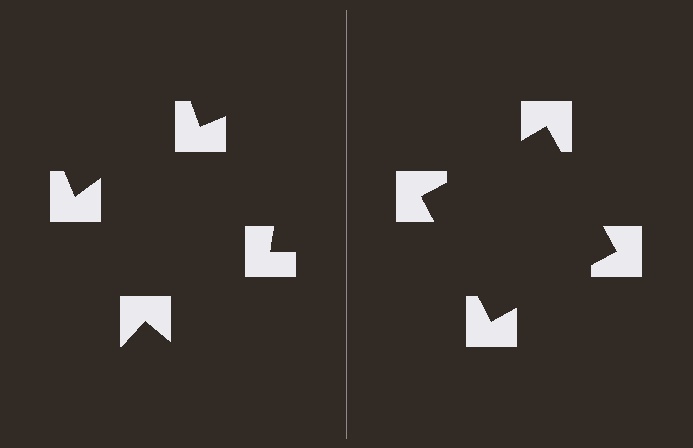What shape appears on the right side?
An illusory square.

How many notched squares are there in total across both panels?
8 — 4 on each side.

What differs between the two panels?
The notched squares are positioned identically on both sides; only the wedge orientations differ. On the right they align to a square; on the left they are misaligned.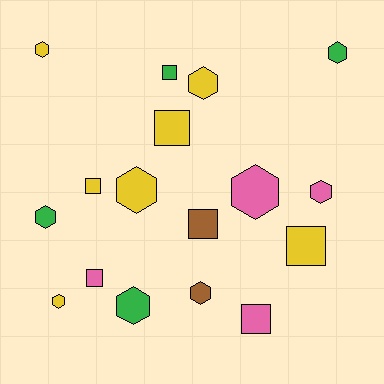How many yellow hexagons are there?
There are 4 yellow hexagons.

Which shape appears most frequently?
Hexagon, with 10 objects.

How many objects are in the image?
There are 17 objects.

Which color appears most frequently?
Yellow, with 7 objects.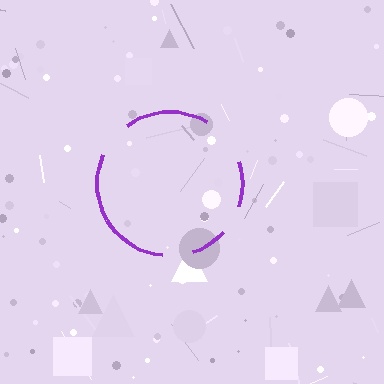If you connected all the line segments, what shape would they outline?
They would outline a circle.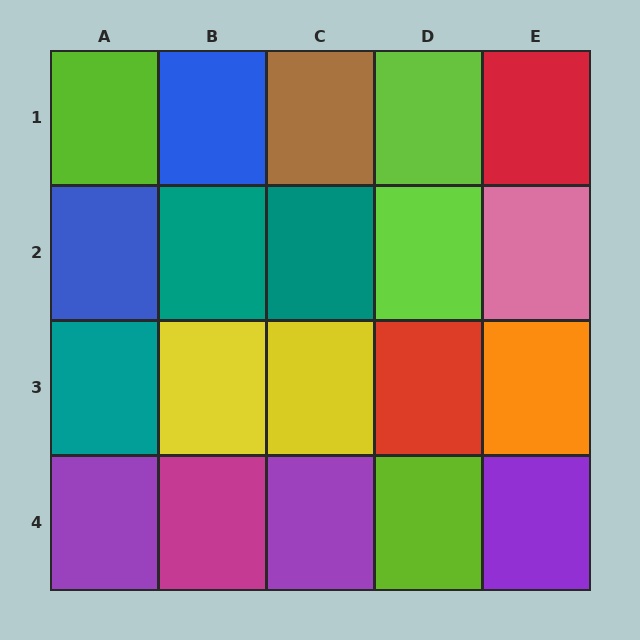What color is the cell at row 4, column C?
Purple.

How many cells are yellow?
2 cells are yellow.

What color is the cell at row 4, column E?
Purple.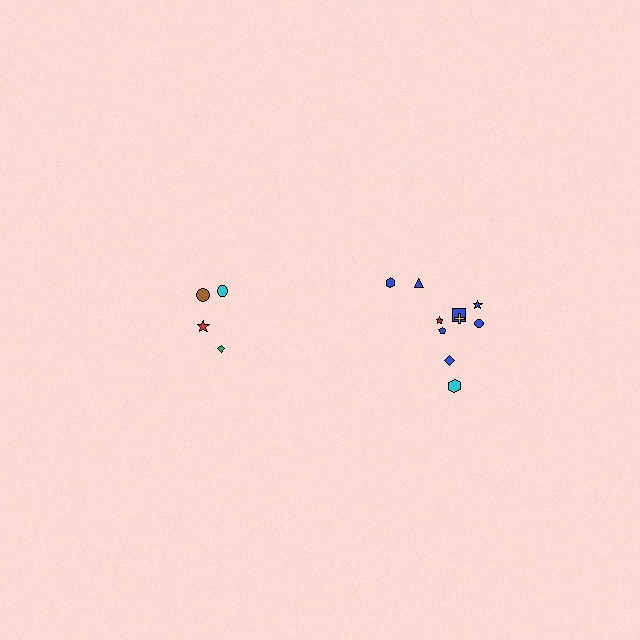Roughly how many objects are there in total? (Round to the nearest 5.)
Roughly 15 objects in total.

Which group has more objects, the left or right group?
The right group.